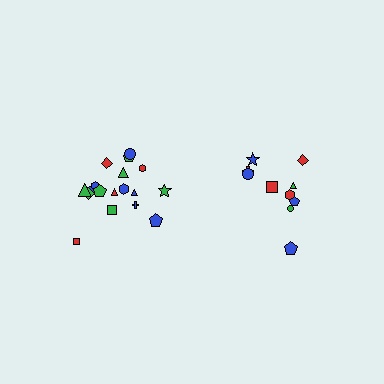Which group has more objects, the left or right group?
The left group.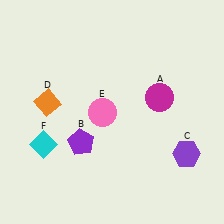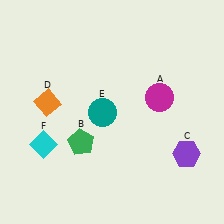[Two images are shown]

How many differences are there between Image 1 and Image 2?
There are 2 differences between the two images.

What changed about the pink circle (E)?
In Image 1, E is pink. In Image 2, it changed to teal.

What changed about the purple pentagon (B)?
In Image 1, B is purple. In Image 2, it changed to green.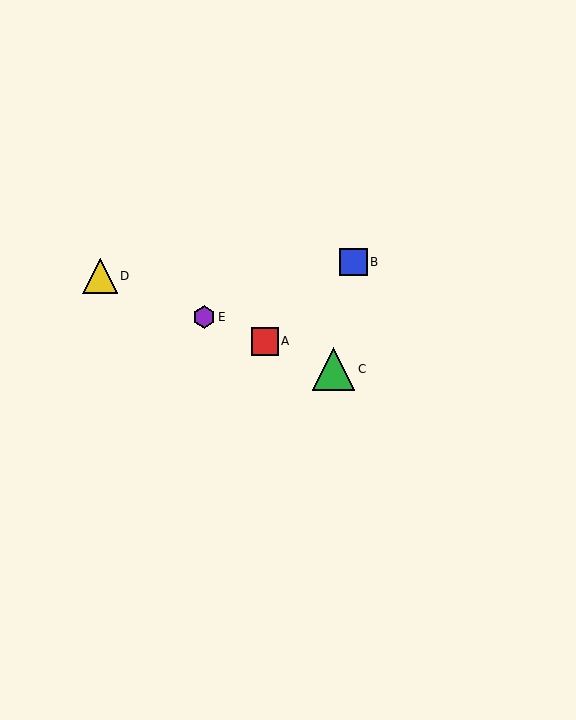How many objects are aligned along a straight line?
4 objects (A, C, D, E) are aligned along a straight line.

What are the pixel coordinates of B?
Object B is at (354, 262).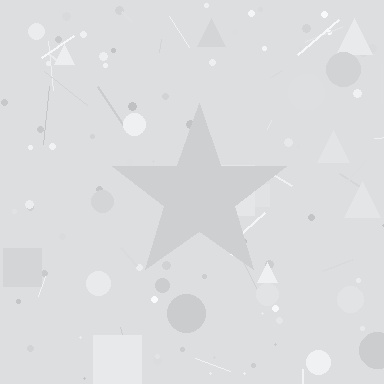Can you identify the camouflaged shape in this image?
The camouflaged shape is a star.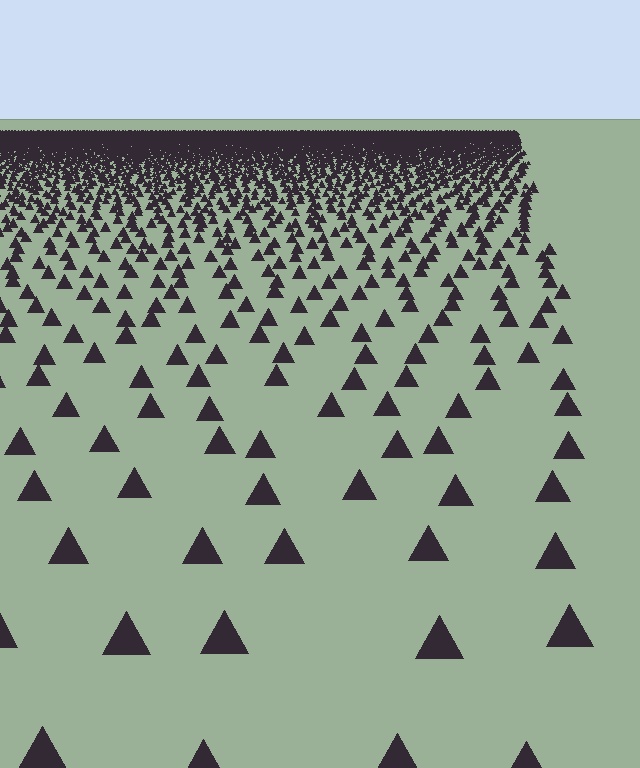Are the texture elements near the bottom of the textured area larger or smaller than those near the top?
Larger. Near the bottom, elements are closer to the viewer and appear at a bigger on-screen size.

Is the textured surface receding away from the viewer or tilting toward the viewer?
The surface is receding away from the viewer. Texture elements get smaller and denser toward the top.